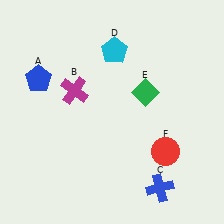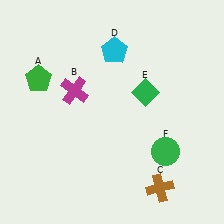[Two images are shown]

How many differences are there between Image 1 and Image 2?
There are 3 differences between the two images.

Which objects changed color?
A changed from blue to green. C changed from blue to brown. F changed from red to green.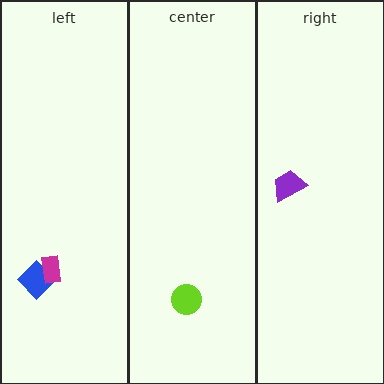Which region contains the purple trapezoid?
The right region.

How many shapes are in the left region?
2.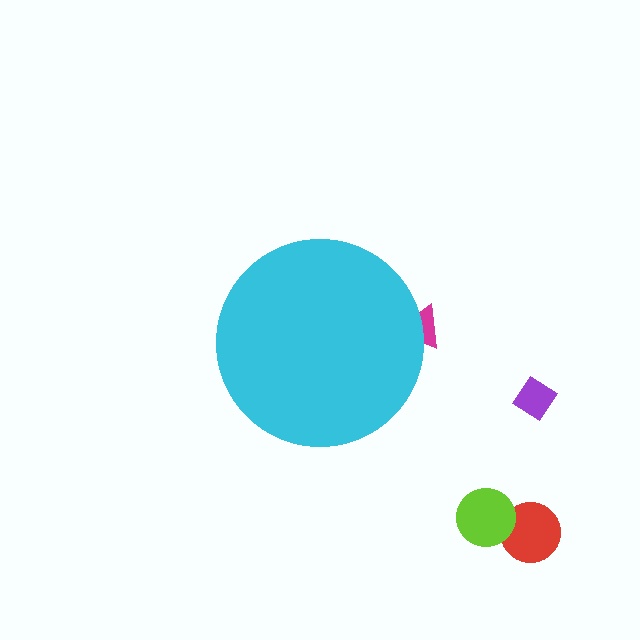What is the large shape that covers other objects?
A cyan circle.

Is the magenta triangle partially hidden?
Yes, the magenta triangle is partially hidden behind the cyan circle.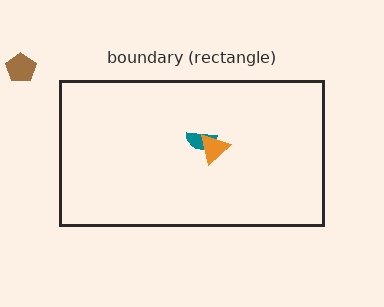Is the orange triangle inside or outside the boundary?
Inside.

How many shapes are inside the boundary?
2 inside, 1 outside.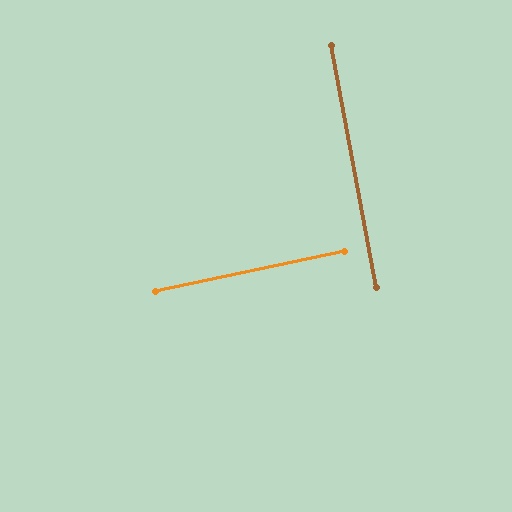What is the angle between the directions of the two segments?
Approximately 88 degrees.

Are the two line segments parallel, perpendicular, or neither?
Perpendicular — they meet at approximately 88°.